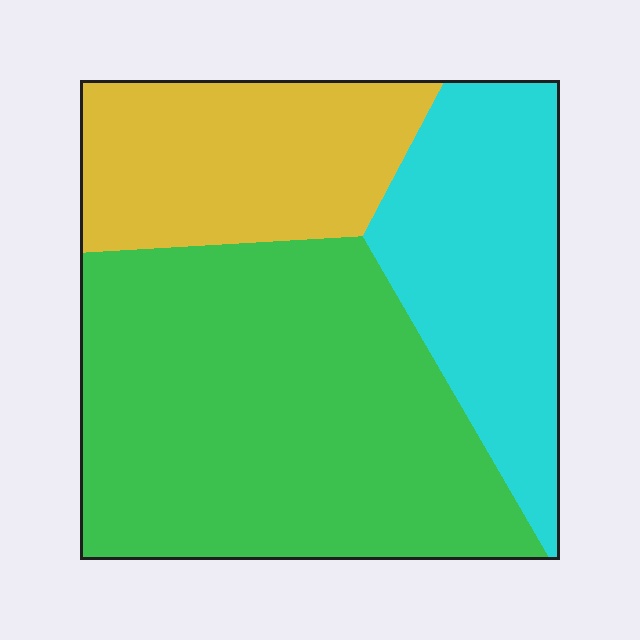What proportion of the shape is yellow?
Yellow covers 23% of the shape.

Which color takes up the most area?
Green, at roughly 50%.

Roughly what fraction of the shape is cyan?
Cyan takes up about one quarter (1/4) of the shape.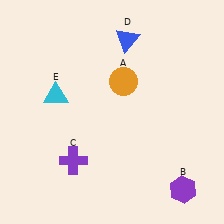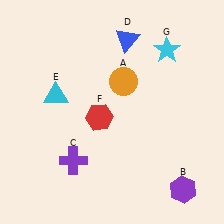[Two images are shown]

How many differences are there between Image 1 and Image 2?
There are 2 differences between the two images.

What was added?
A red hexagon (F), a cyan star (G) were added in Image 2.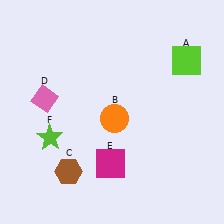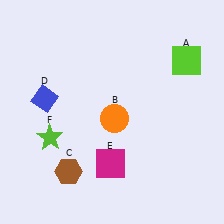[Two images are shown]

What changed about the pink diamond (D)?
In Image 1, D is pink. In Image 2, it changed to blue.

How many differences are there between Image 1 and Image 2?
There is 1 difference between the two images.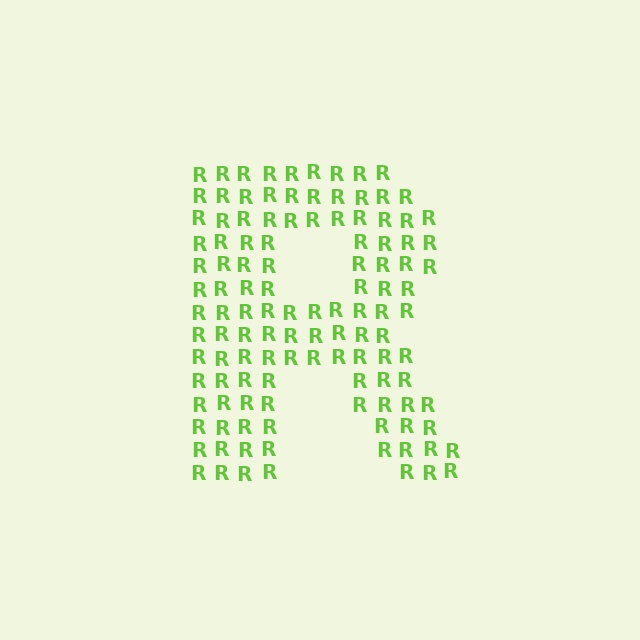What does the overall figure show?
The overall figure shows the letter R.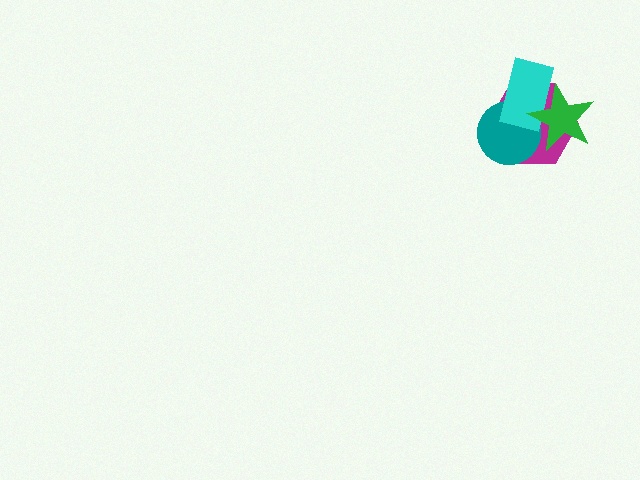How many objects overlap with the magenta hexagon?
3 objects overlap with the magenta hexagon.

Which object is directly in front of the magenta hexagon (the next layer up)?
The teal circle is directly in front of the magenta hexagon.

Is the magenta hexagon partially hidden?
Yes, it is partially covered by another shape.